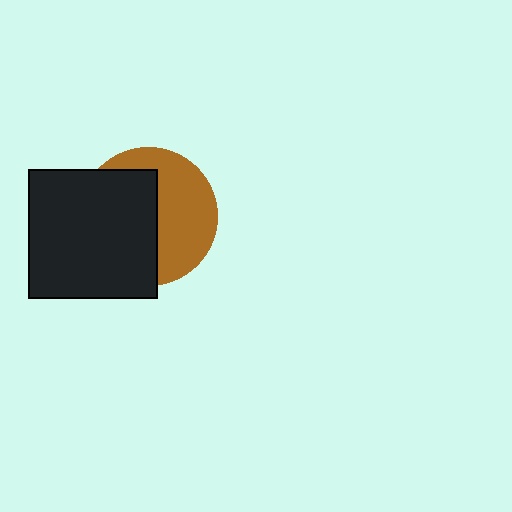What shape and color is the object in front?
The object in front is a black square.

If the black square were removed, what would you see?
You would see the complete brown circle.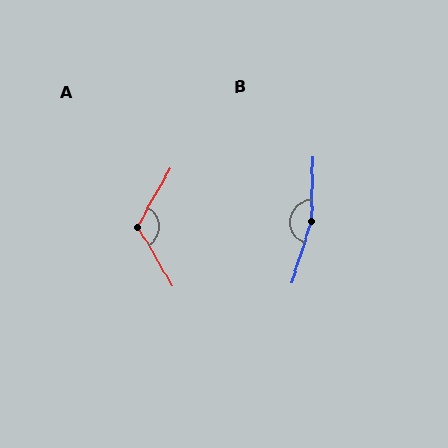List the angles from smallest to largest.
A (120°), B (164°).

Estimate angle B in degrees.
Approximately 164 degrees.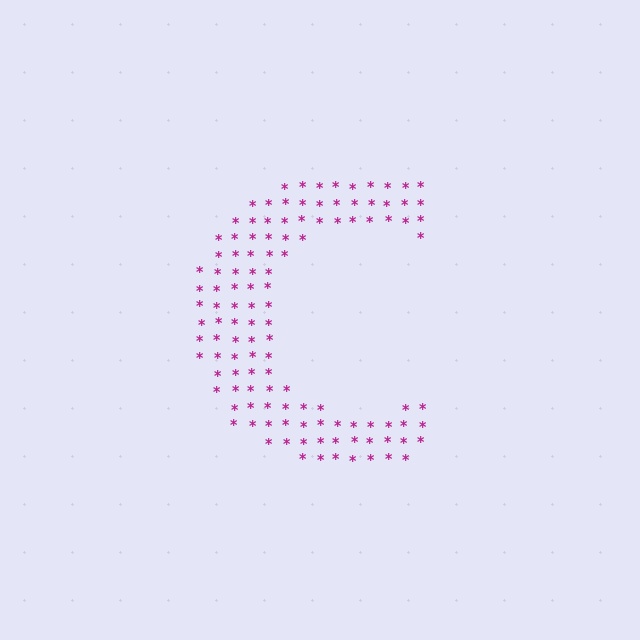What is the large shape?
The large shape is the letter C.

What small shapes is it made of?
It is made of small asterisks.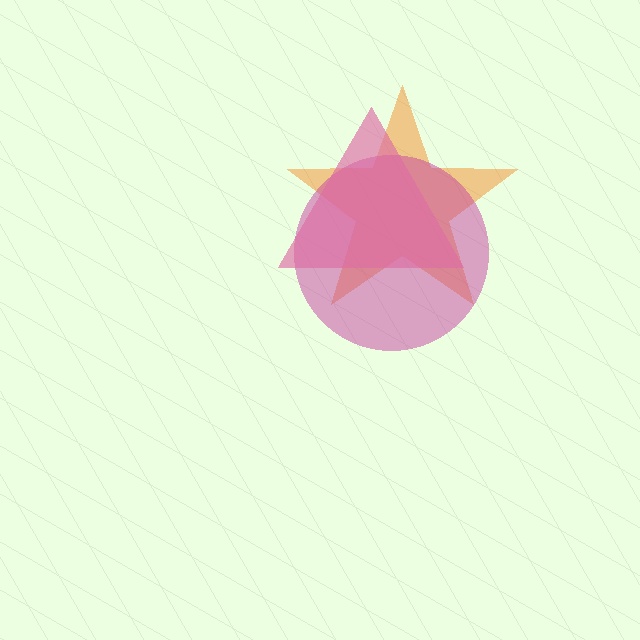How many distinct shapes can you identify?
There are 3 distinct shapes: an orange star, a magenta circle, a pink triangle.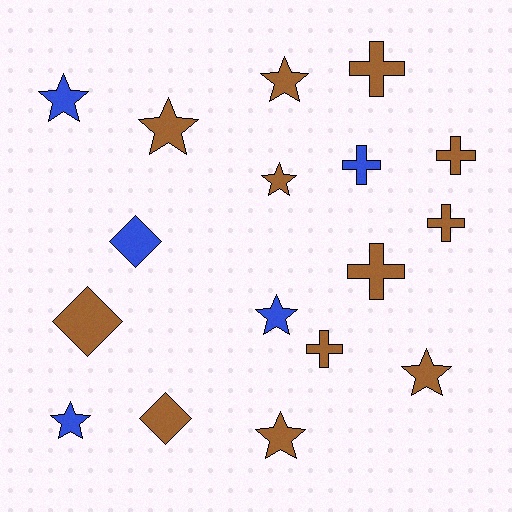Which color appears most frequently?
Brown, with 12 objects.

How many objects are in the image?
There are 17 objects.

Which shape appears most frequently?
Star, with 8 objects.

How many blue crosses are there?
There is 1 blue cross.